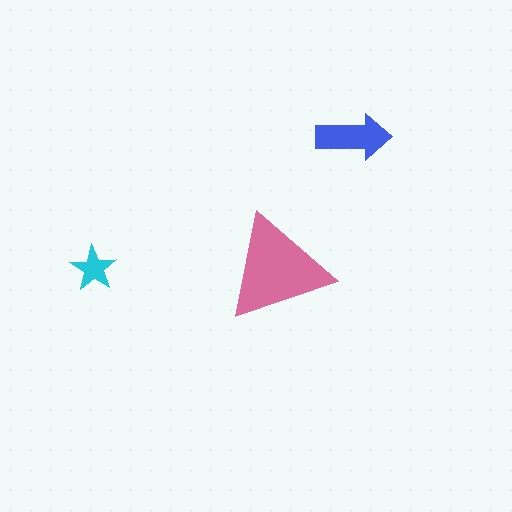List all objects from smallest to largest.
The cyan star, the blue arrow, the pink triangle.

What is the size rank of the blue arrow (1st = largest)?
2nd.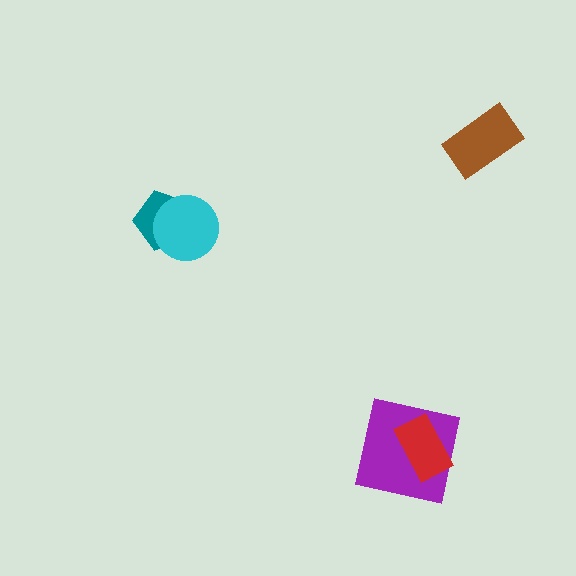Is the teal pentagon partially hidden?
Yes, it is partially covered by another shape.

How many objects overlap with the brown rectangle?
0 objects overlap with the brown rectangle.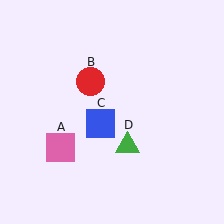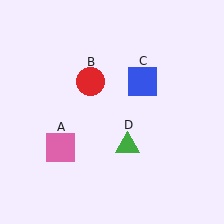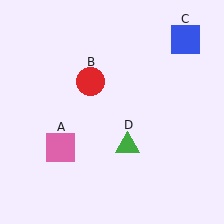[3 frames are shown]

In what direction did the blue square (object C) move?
The blue square (object C) moved up and to the right.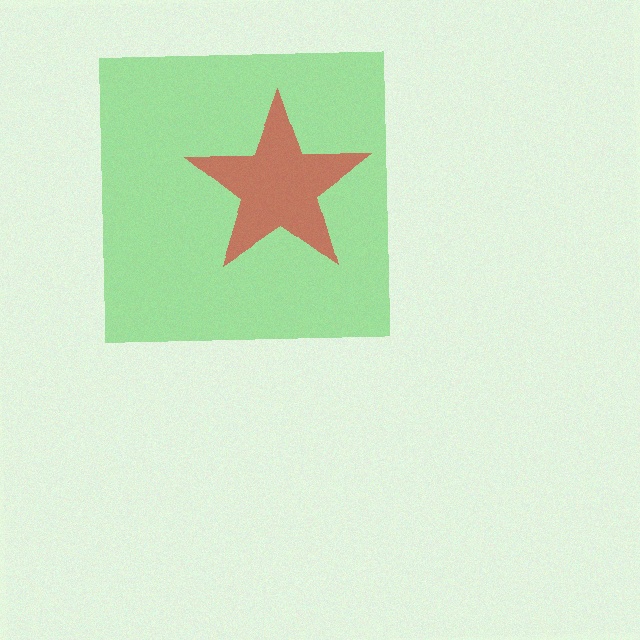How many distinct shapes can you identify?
There are 2 distinct shapes: a green square, a red star.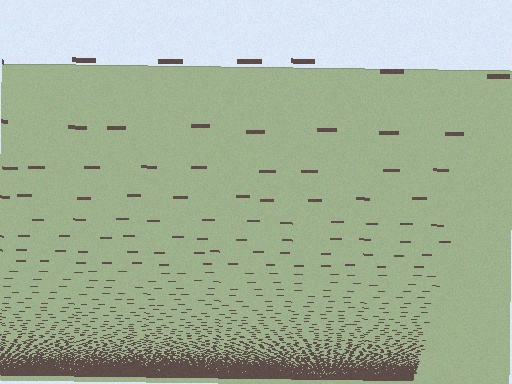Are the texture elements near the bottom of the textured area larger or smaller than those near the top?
Smaller. The gradient is inverted — elements near the bottom are smaller and denser.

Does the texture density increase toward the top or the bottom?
Density increases toward the bottom.